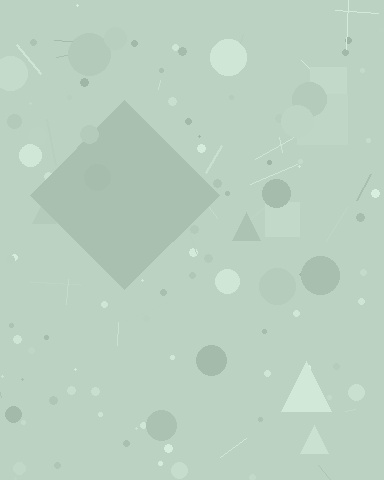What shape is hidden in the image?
A diamond is hidden in the image.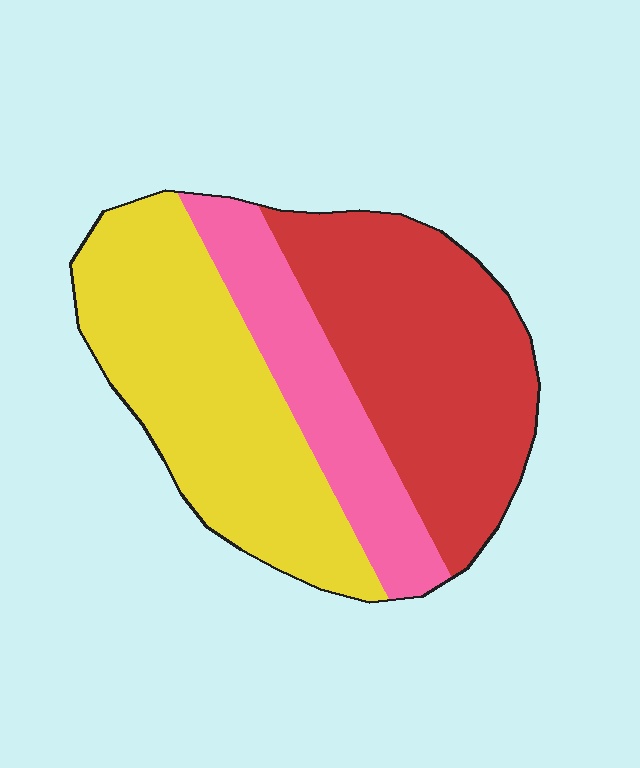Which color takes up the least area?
Pink, at roughly 20%.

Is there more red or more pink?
Red.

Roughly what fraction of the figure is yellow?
Yellow covers around 40% of the figure.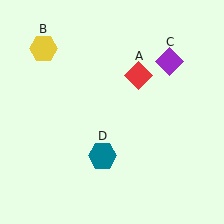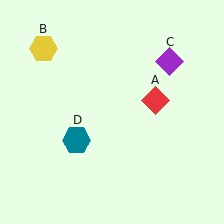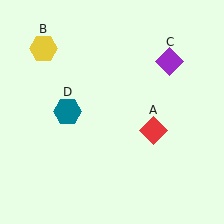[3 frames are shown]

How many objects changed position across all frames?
2 objects changed position: red diamond (object A), teal hexagon (object D).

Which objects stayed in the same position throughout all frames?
Yellow hexagon (object B) and purple diamond (object C) remained stationary.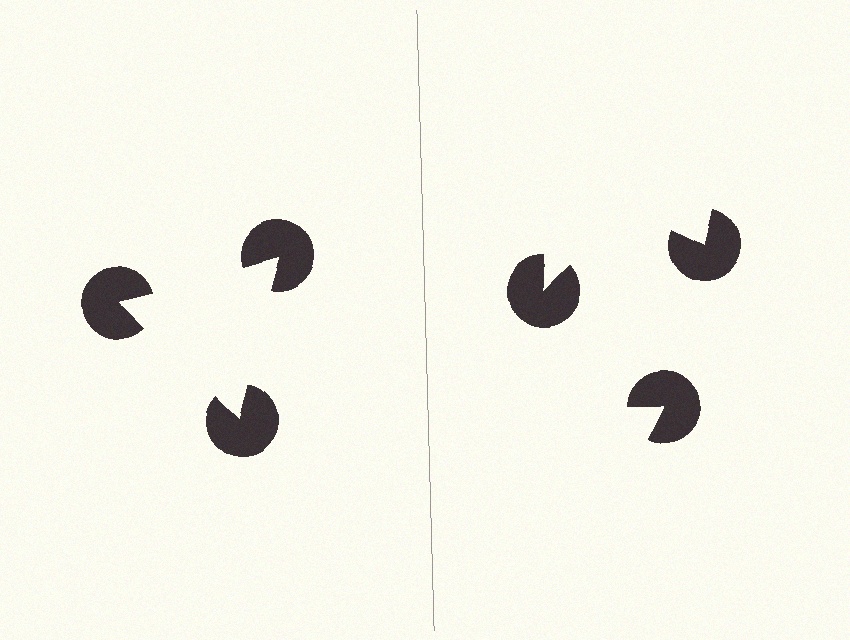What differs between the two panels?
The pac-man discs are positioned identically on both sides; only the wedge orientations differ. On the left they align to a triangle; on the right they are misaligned.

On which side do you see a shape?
An illusory triangle appears on the left side. On the right side the wedge cuts are rotated, so no coherent shape forms.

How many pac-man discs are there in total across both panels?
6 — 3 on each side.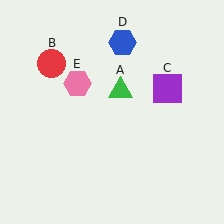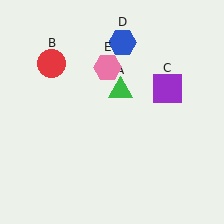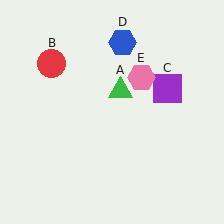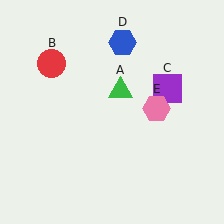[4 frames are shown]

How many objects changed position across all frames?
1 object changed position: pink hexagon (object E).